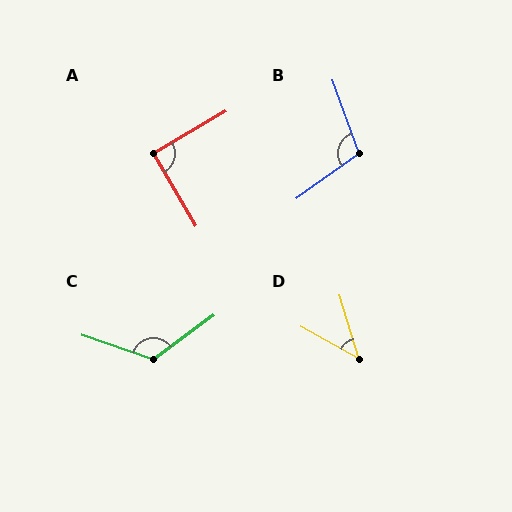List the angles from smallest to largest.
D (44°), A (89°), B (105°), C (125°).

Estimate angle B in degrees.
Approximately 105 degrees.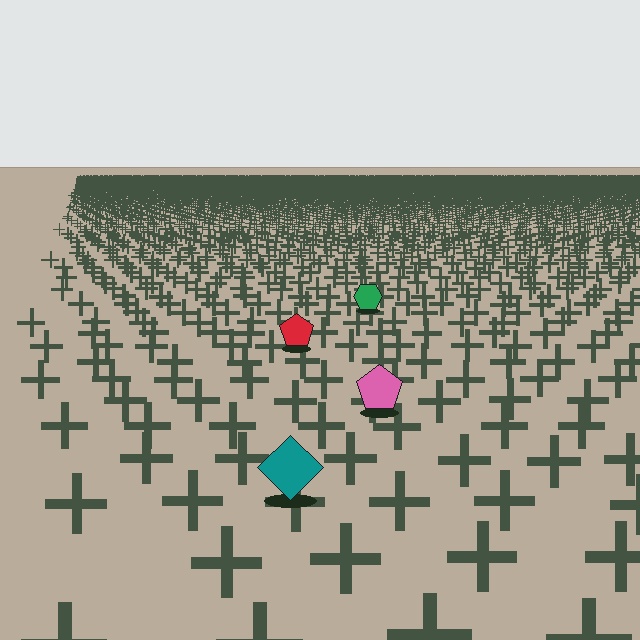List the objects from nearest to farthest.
From nearest to farthest: the teal diamond, the pink pentagon, the red pentagon, the green hexagon.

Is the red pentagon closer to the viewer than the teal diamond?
No. The teal diamond is closer — you can tell from the texture gradient: the ground texture is coarser near it.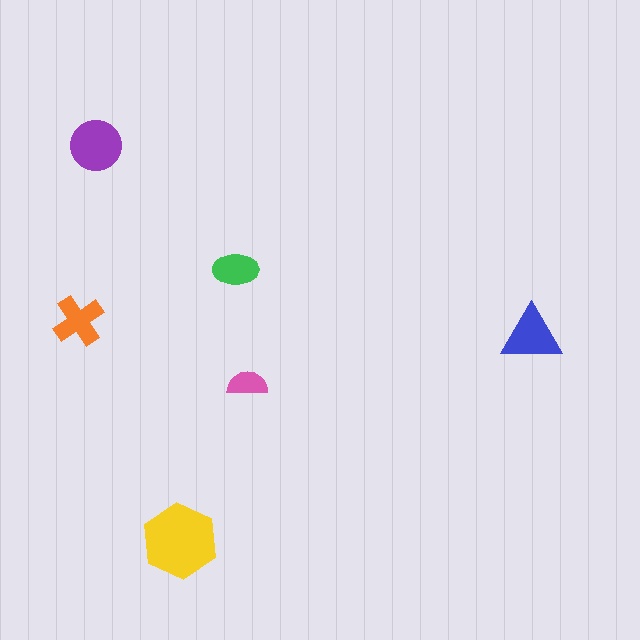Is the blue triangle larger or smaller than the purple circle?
Smaller.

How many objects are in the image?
There are 6 objects in the image.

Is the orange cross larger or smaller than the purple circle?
Smaller.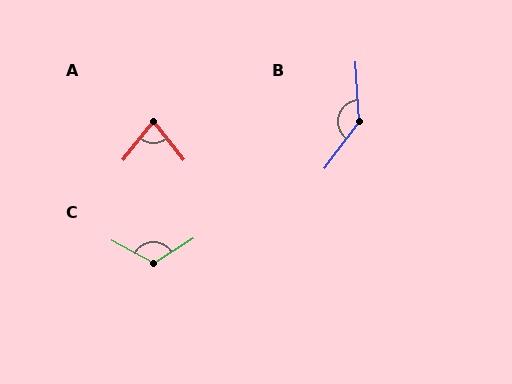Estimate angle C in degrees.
Approximately 120 degrees.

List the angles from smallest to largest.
A (77°), C (120°), B (140°).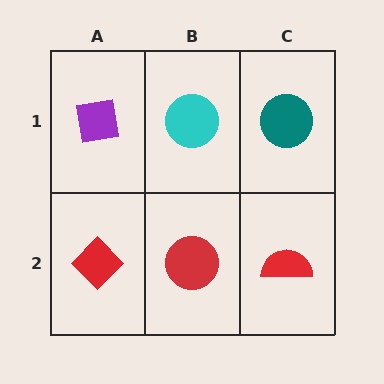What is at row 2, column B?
A red circle.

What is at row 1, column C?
A teal circle.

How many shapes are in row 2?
3 shapes.